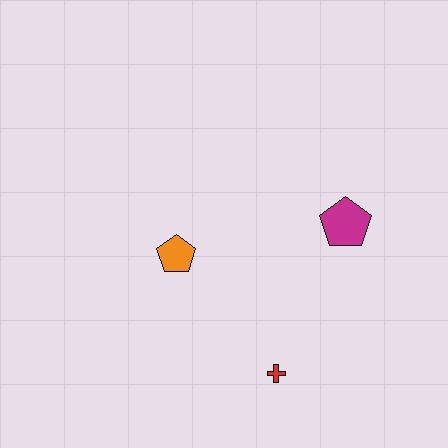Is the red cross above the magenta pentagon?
No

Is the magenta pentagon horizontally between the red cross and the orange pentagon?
No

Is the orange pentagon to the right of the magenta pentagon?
No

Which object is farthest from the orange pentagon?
The magenta pentagon is farthest from the orange pentagon.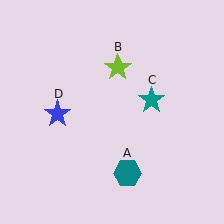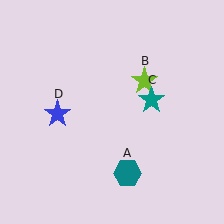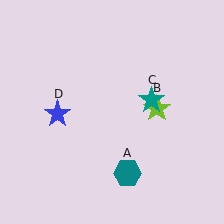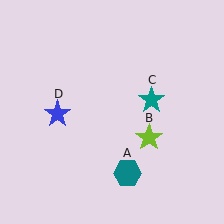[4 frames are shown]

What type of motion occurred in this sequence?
The lime star (object B) rotated clockwise around the center of the scene.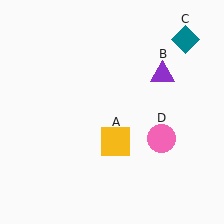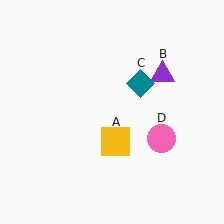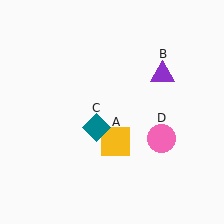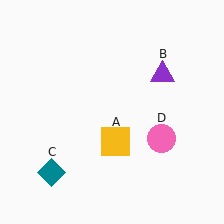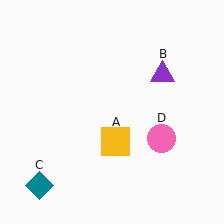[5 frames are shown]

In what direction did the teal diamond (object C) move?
The teal diamond (object C) moved down and to the left.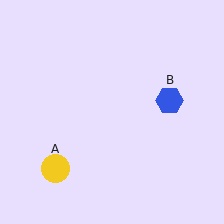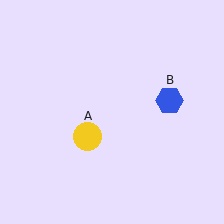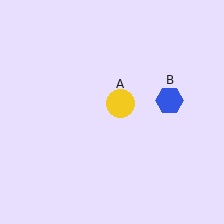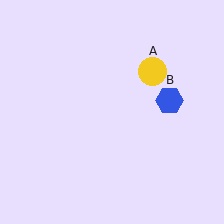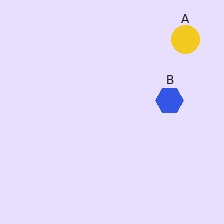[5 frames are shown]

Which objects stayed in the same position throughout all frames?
Blue hexagon (object B) remained stationary.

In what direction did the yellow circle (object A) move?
The yellow circle (object A) moved up and to the right.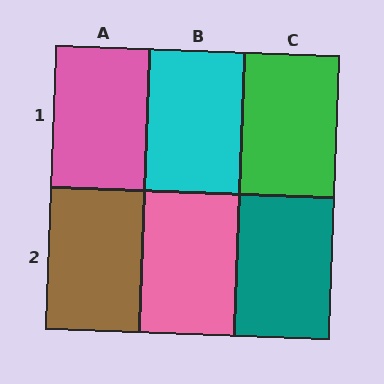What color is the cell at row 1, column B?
Cyan.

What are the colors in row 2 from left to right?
Brown, pink, teal.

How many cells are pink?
2 cells are pink.